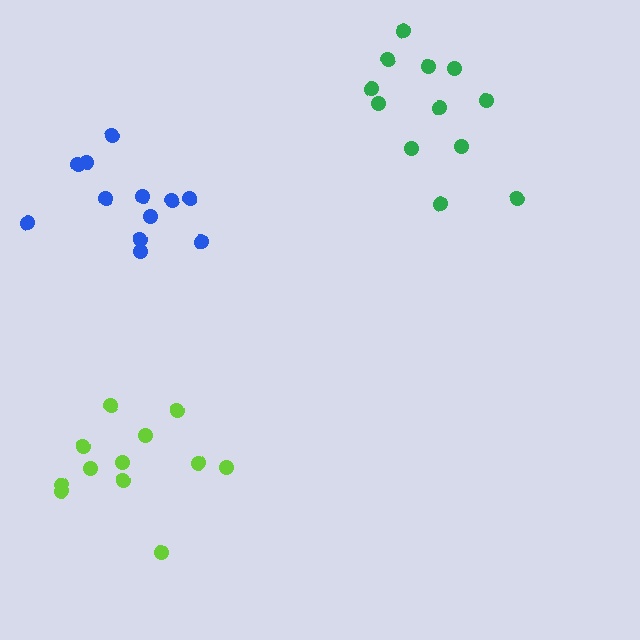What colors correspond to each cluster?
The clusters are colored: green, blue, lime.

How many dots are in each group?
Group 1: 12 dots, Group 2: 12 dots, Group 3: 12 dots (36 total).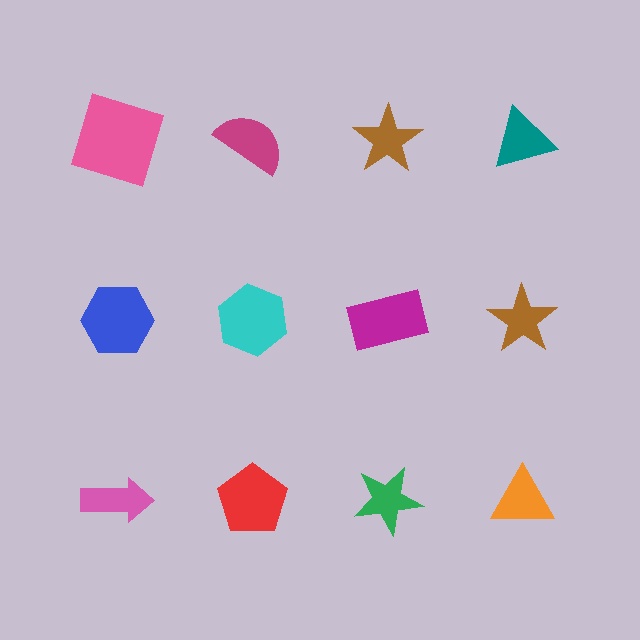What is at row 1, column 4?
A teal triangle.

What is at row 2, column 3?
A magenta rectangle.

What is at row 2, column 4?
A brown star.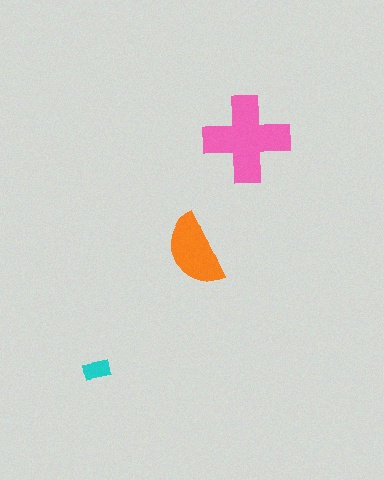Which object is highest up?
The pink cross is topmost.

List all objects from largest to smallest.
The pink cross, the orange semicircle, the cyan rectangle.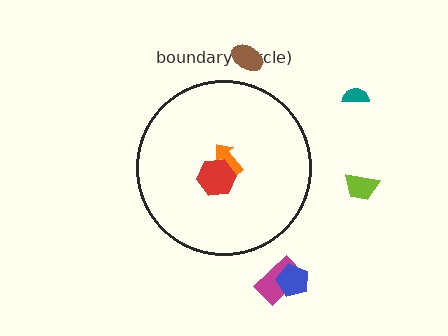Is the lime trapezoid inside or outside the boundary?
Outside.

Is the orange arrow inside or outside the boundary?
Inside.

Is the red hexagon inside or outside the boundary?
Inside.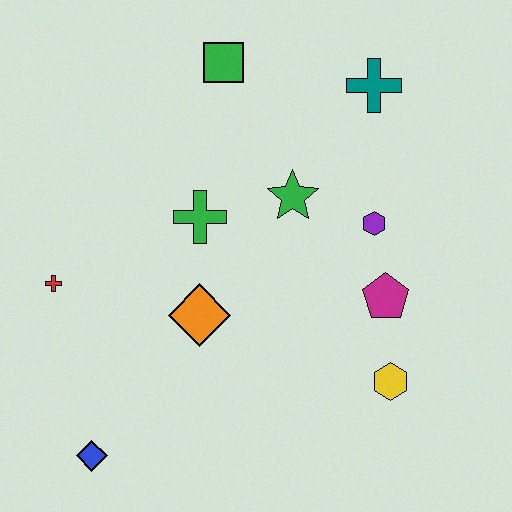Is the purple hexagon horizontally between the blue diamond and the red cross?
No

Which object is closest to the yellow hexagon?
The magenta pentagon is closest to the yellow hexagon.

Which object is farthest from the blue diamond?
The teal cross is farthest from the blue diamond.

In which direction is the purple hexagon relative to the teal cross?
The purple hexagon is below the teal cross.